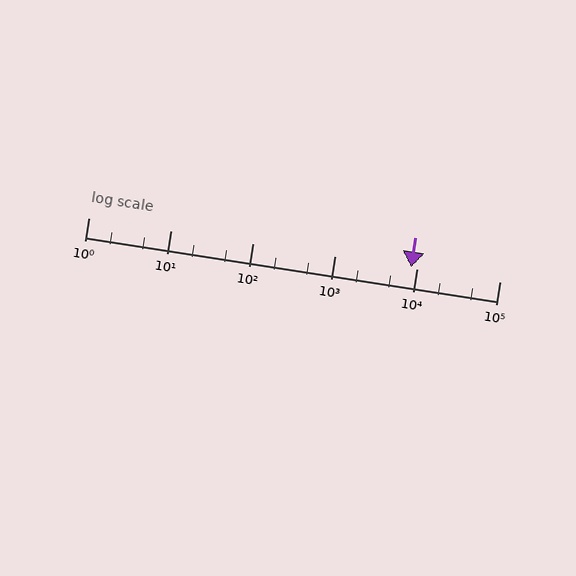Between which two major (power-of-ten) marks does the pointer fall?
The pointer is between 1000 and 10000.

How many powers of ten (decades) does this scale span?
The scale spans 5 decades, from 1 to 100000.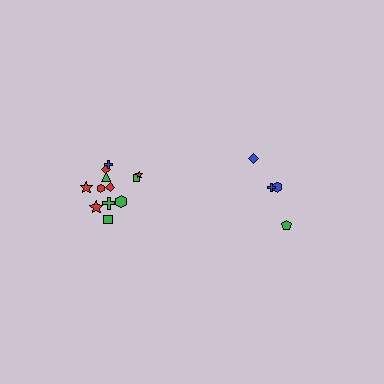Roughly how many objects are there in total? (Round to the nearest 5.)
Roughly 15 objects in total.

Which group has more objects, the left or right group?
The left group.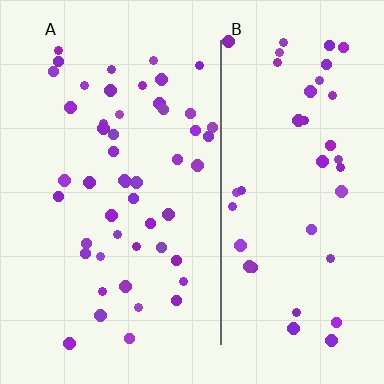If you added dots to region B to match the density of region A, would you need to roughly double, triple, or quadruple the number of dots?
Approximately double.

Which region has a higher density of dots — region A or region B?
A (the left).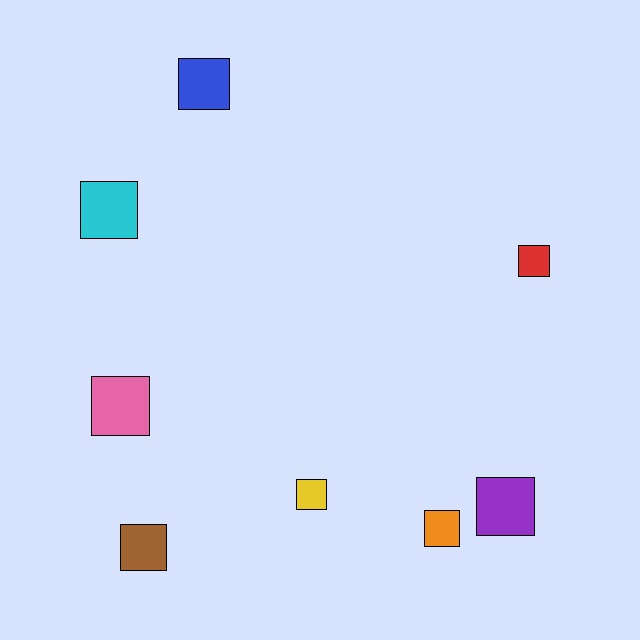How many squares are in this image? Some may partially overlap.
There are 8 squares.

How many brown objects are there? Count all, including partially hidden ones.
There is 1 brown object.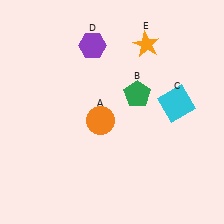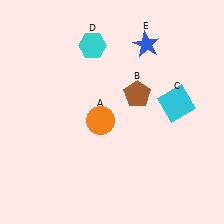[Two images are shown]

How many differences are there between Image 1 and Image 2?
There are 3 differences between the two images.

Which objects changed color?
B changed from green to brown. D changed from purple to cyan. E changed from orange to blue.